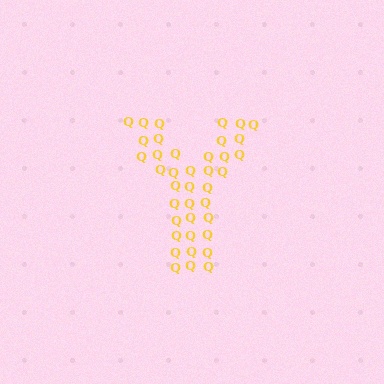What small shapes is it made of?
It is made of small letter Q's.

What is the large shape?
The large shape is the letter Y.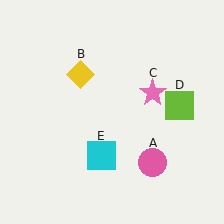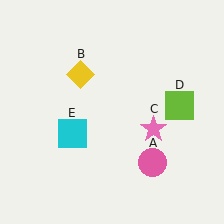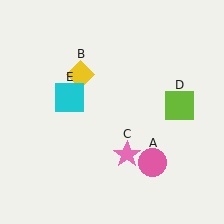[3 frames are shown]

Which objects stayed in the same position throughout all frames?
Pink circle (object A) and yellow diamond (object B) and lime square (object D) remained stationary.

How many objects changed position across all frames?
2 objects changed position: pink star (object C), cyan square (object E).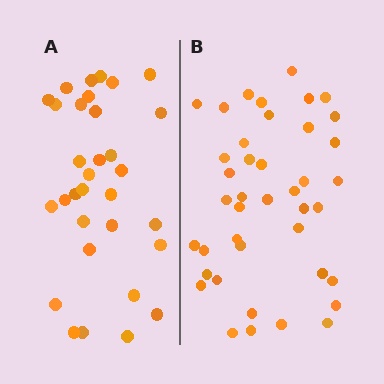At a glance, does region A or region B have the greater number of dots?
Region B (the right region) has more dots.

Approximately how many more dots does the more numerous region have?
Region B has roughly 8 or so more dots than region A.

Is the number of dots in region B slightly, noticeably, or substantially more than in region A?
Region B has noticeably more, but not dramatically so. The ratio is roughly 1.3 to 1.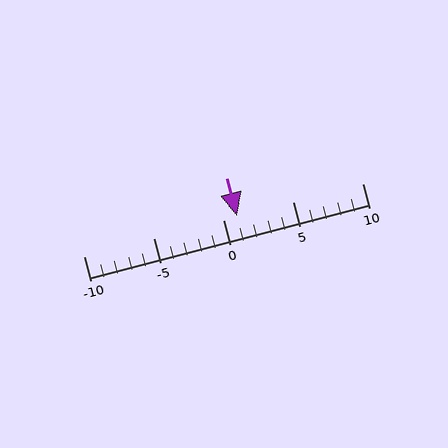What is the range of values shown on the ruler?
The ruler shows values from -10 to 10.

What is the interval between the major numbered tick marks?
The major tick marks are spaced 5 units apart.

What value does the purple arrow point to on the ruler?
The purple arrow points to approximately 1.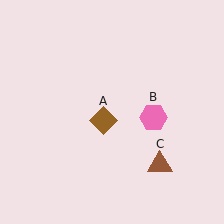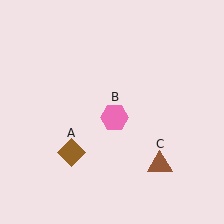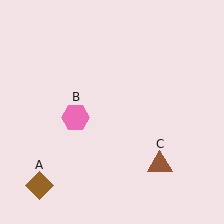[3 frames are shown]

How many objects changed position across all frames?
2 objects changed position: brown diamond (object A), pink hexagon (object B).